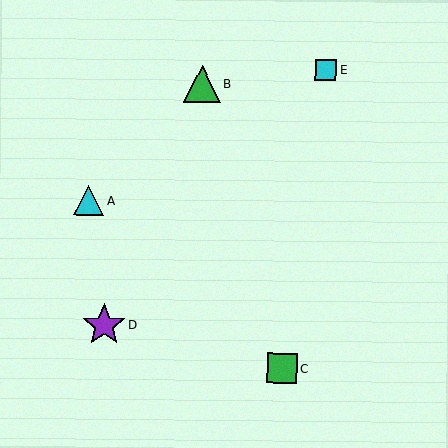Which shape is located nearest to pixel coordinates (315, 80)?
The cyan square (labeled E) at (326, 70) is nearest to that location.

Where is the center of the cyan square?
The center of the cyan square is at (326, 70).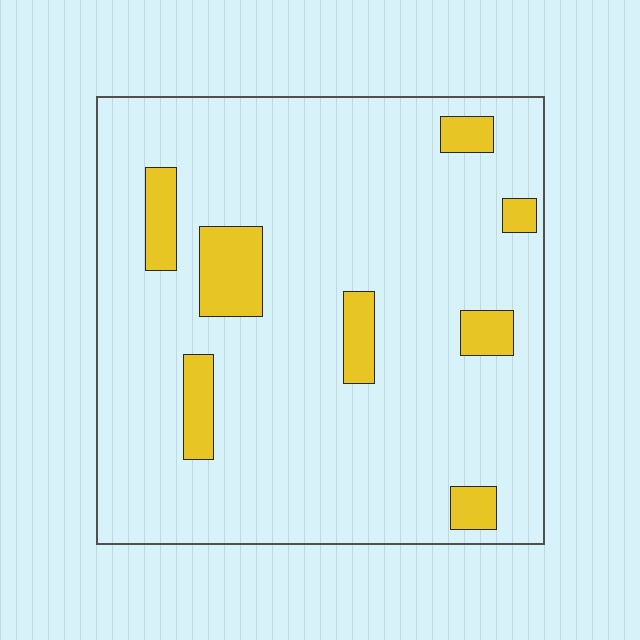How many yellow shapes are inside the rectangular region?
8.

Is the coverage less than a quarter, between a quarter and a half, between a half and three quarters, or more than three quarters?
Less than a quarter.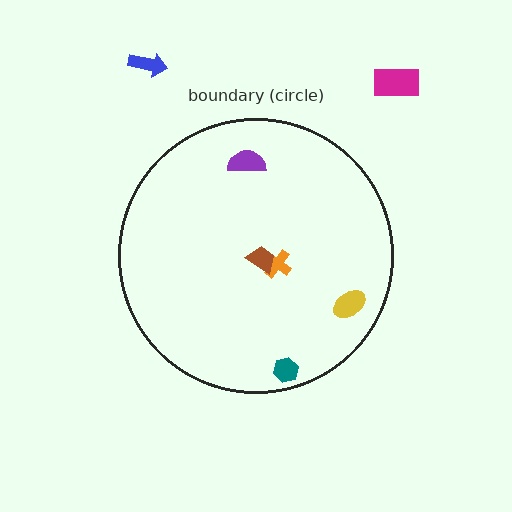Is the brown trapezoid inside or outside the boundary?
Inside.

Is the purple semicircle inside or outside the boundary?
Inside.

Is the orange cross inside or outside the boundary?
Inside.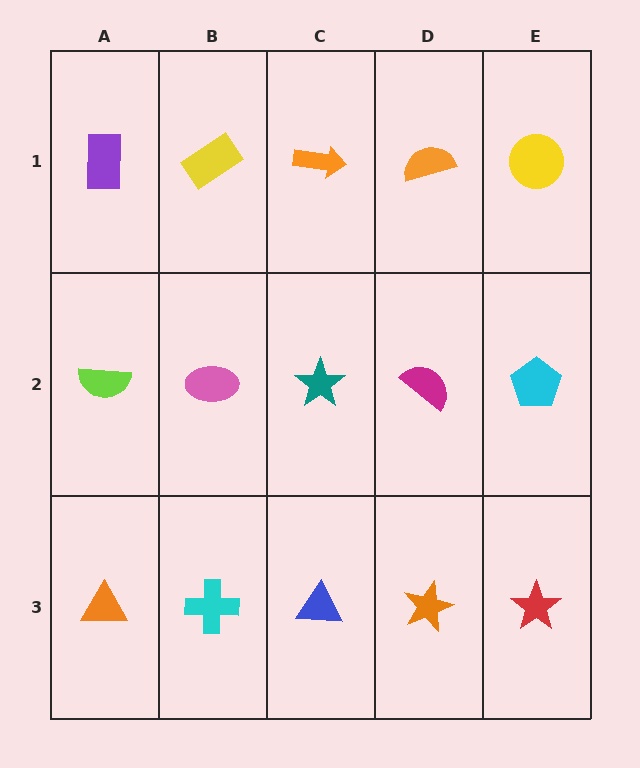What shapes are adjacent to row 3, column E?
A cyan pentagon (row 2, column E), an orange star (row 3, column D).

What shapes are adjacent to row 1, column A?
A lime semicircle (row 2, column A), a yellow rectangle (row 1, column B).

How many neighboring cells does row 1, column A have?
2.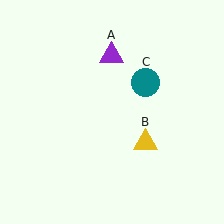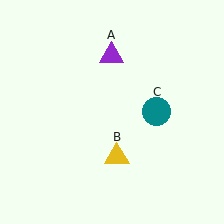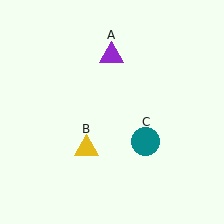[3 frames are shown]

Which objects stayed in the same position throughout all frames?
Purple triangle (object A) remained stationary.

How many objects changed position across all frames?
2 objects changed position: yellow triangle (object B), teal circle (object C).